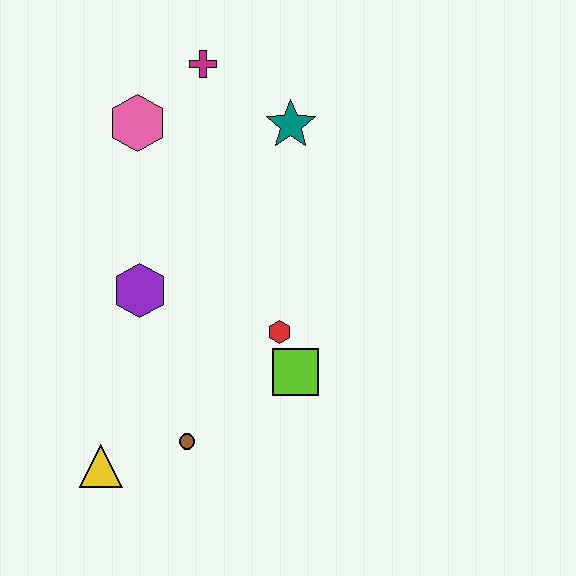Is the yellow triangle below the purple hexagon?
Yes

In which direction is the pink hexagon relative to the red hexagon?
The pink hexagon is above the red hexagon.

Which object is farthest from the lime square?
The magenta cross is farthest from the lime square.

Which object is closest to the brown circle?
The yellow triangle is closest to the brown circle.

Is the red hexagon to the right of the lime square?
No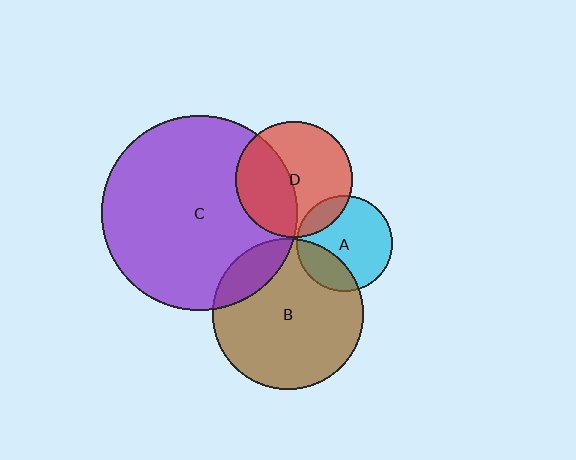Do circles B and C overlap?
Yes.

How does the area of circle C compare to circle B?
Approximately 1.7 times.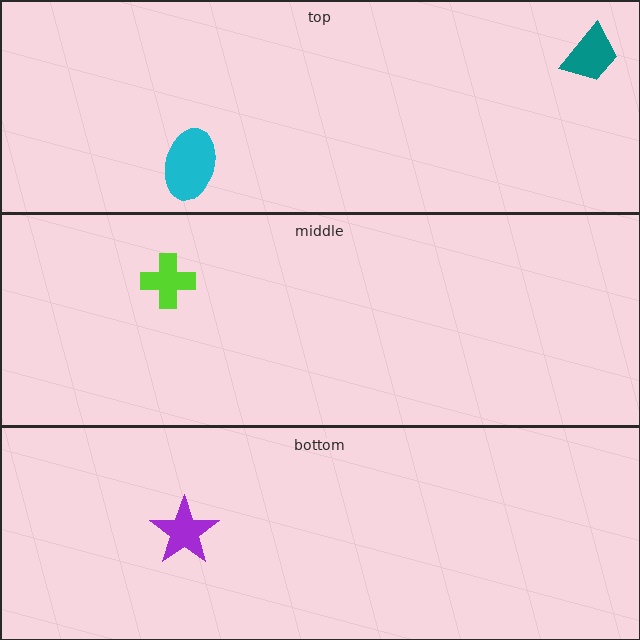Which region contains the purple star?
The bottom region.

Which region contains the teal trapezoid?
The top region.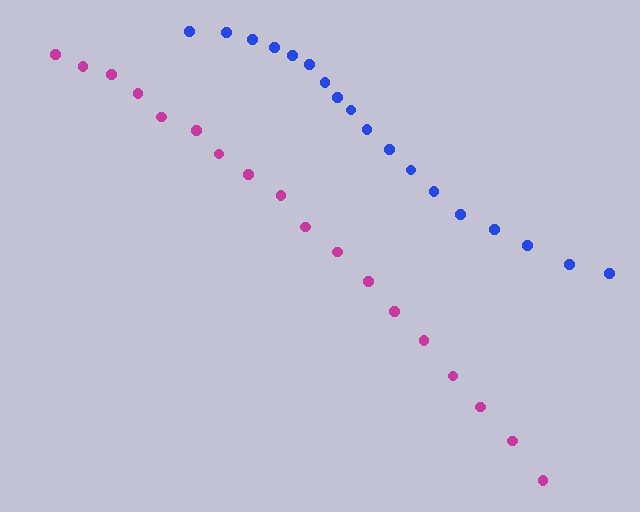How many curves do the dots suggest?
There are 2 distinct paths.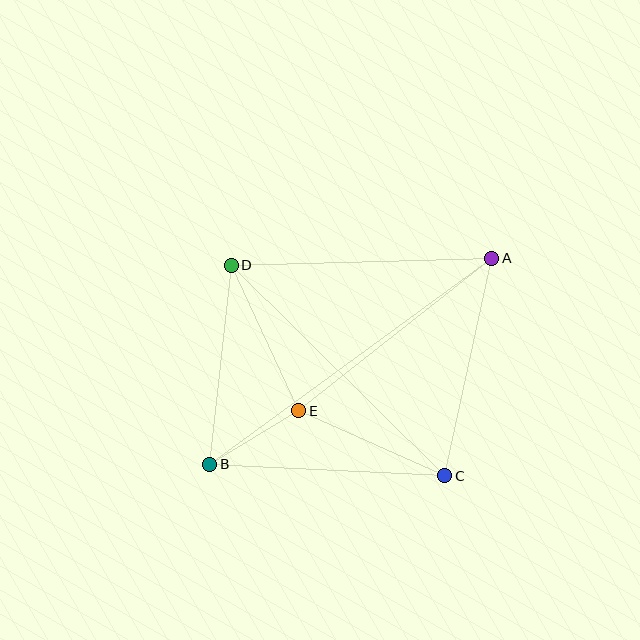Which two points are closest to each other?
Points B and E are closest to each other.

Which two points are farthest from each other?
Points A and B are farthest from each other.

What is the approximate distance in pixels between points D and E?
The distance between D and E is approximately 160 pixels.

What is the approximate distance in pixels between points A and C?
The distance between A and C is approximately 222 pixels.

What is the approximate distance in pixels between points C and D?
The distance between C and D is approximately 300 pixels.